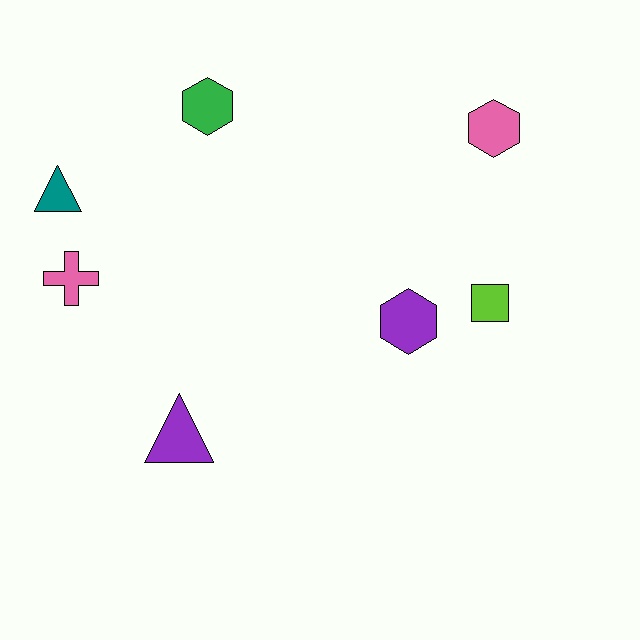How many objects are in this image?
There are 7 objects.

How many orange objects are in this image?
There are no orange objects.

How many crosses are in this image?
There is 1 cross.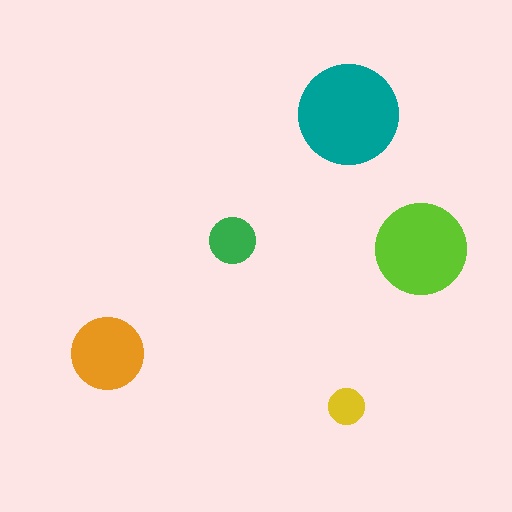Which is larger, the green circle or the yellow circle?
The green one.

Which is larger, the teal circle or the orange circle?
The teal one.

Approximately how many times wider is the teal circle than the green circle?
About 2 times wider.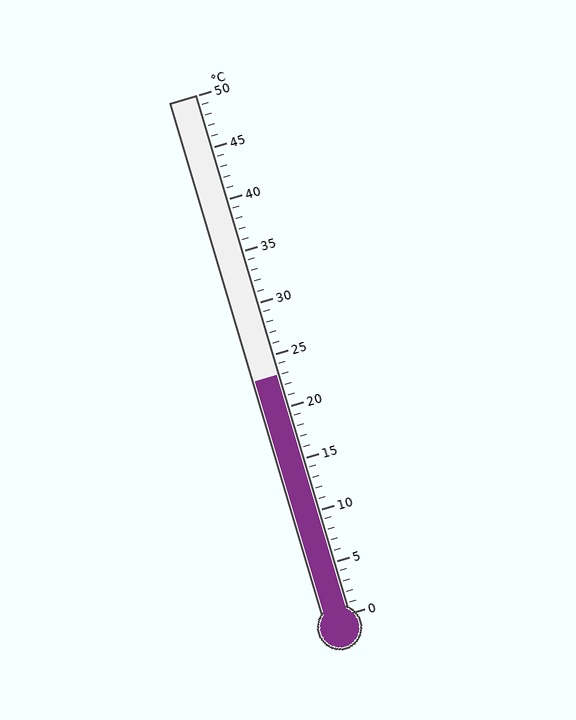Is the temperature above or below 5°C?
The temperature is above 5°C.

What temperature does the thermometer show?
The thermometer shows approximately 23°C.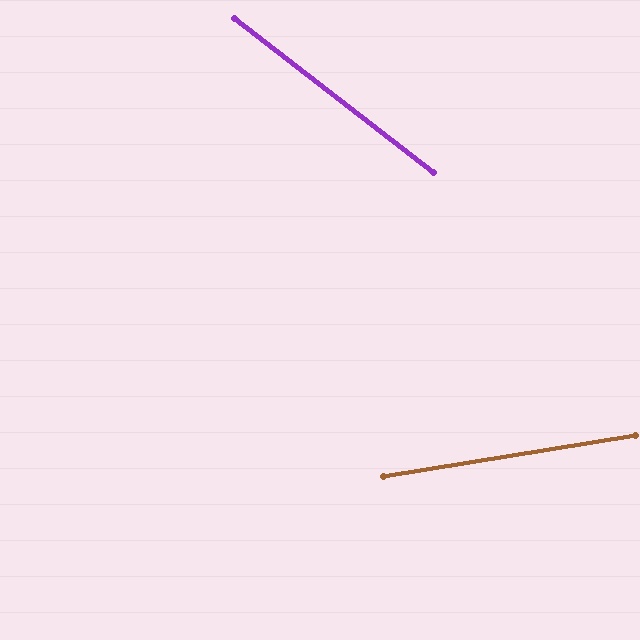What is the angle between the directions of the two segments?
Approximately 47 degrees.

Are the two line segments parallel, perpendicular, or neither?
Neither parallel nor perpendicular — they differ by about 47°.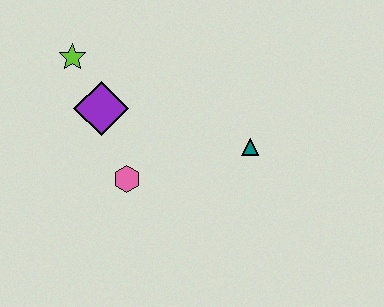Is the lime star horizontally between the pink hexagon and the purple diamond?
No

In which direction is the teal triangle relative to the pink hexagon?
The teal triangle is to the right of the pink hexagon.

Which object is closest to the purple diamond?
The lime star is closest to the purple diamond.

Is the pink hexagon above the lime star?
No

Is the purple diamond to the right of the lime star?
Yes